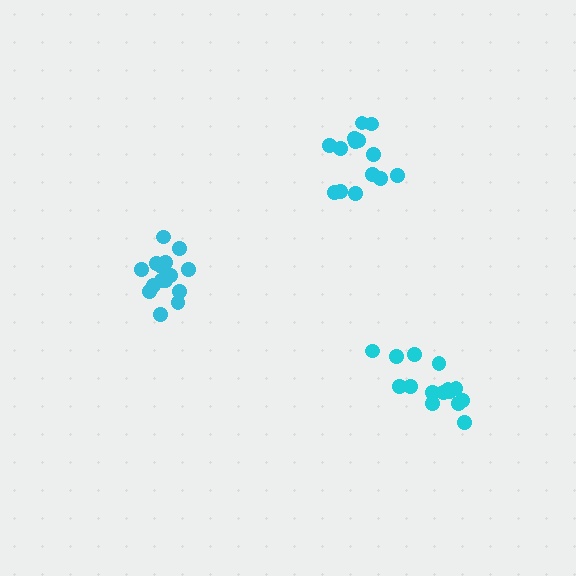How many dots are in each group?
Group 1: 15 dots, Group 2: 15 dots, Group 3: 14 dots (44 total).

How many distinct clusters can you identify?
There are 3 distinct clusters.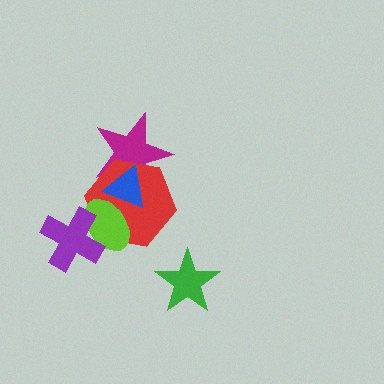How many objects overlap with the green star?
0 objects overlap with the green star.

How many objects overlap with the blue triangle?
3 objects overlap with the blue triangle.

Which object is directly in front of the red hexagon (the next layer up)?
The lime ellipse is directly in front of the red hexagon.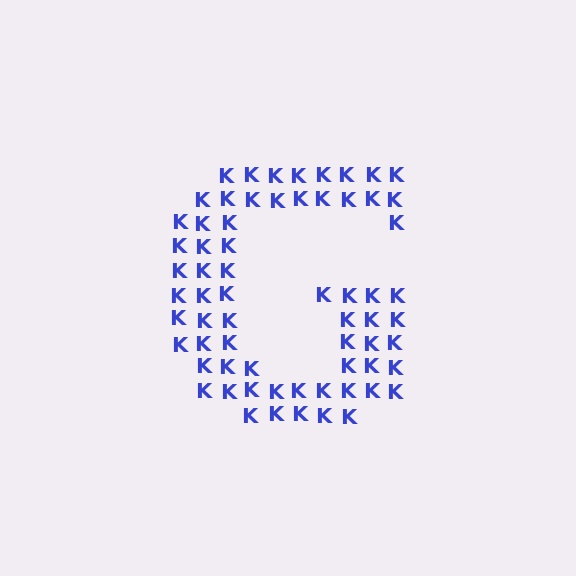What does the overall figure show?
The overall figure shows the letter G.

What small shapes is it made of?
It is made of small letter K's.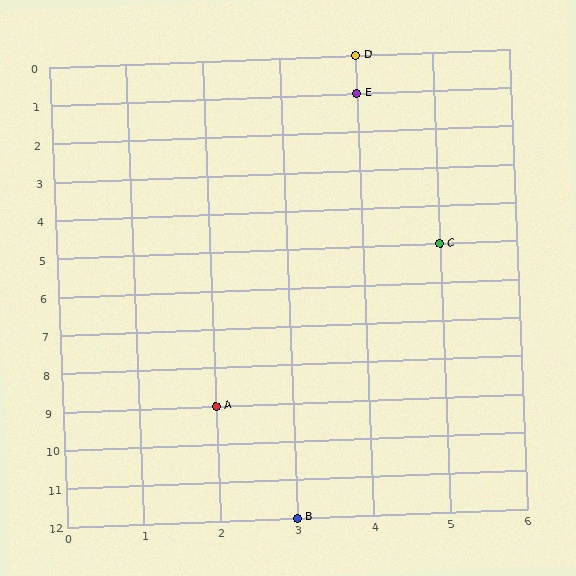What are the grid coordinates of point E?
Point E is at grid coordinates (4, 1).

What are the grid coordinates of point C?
Point C is at grid coordinates (5, 5).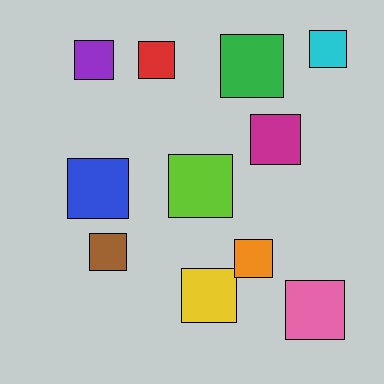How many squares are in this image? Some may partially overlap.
There are 11 squares.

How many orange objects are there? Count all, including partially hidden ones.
There is 1 orange object.